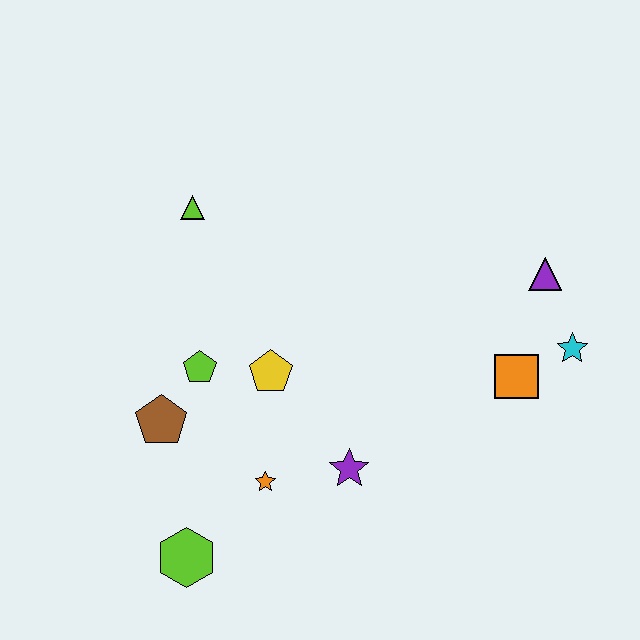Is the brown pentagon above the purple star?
Yes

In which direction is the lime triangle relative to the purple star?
The lime triangle is above the purple star.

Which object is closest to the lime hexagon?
The orange star is closest to the lime hexagon.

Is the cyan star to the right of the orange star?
Yes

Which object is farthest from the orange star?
The purple triangle is farthest from the orange star.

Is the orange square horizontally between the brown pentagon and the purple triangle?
Yes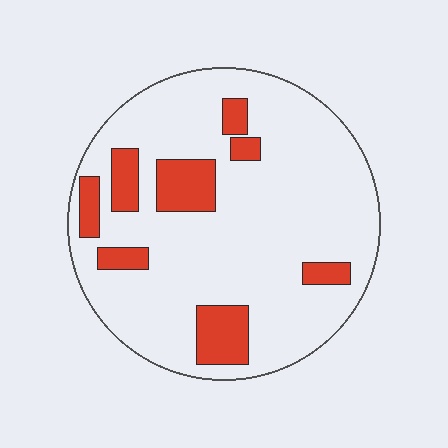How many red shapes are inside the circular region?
8.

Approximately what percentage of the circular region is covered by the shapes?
Approximately 15%.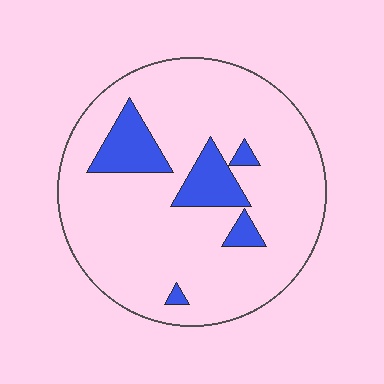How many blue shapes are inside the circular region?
5.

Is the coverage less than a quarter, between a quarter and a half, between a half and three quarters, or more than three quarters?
Less than a quarter.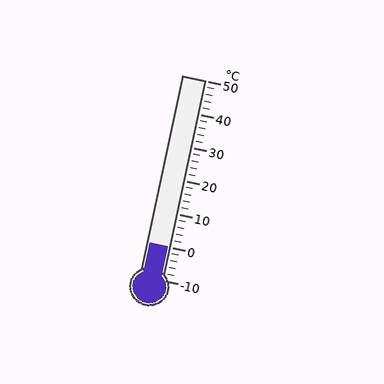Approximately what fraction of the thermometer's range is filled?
The thermometer is filled to approximately 15% of its range.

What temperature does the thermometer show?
The thermometer shows approximately 0°C.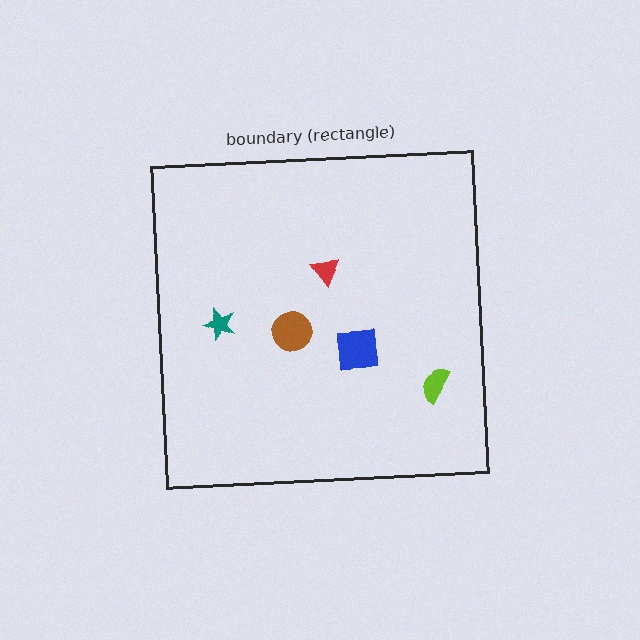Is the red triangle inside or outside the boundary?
Inside.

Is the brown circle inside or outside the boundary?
Inside.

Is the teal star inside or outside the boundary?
Inside.